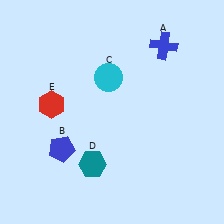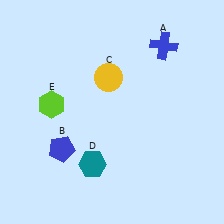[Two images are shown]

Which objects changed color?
C changed from cyan to yellow. E changed from red to lime.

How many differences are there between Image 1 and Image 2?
There are 2 differences between the two images.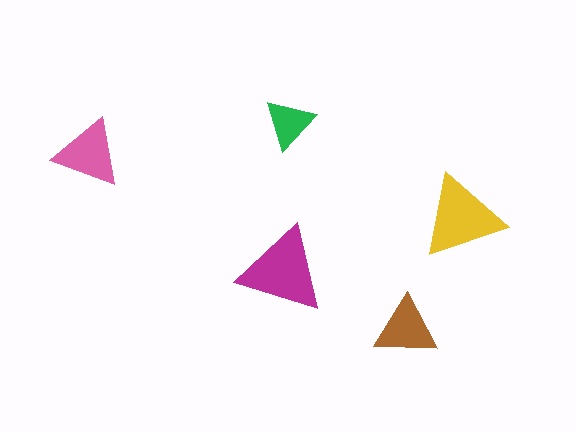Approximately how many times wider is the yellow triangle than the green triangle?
About 1.5 times wider.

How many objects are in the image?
There are 5 objects in the image.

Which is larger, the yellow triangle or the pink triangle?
The yellow one.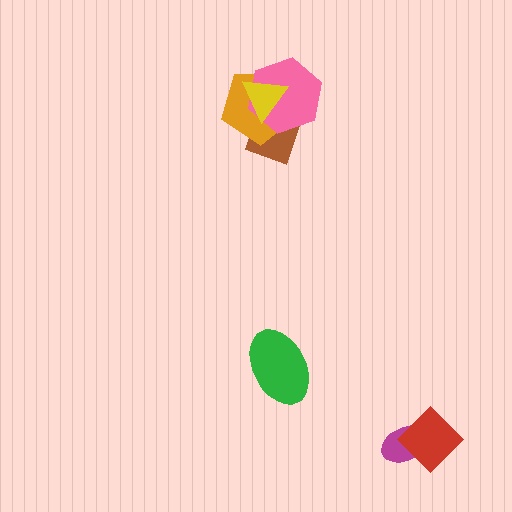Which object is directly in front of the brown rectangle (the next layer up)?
The orange pentagon is directly in front of the brown rectangle.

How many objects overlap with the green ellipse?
0 objects overlap with the green ellipse.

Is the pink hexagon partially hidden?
Yes, it is partially covered by another shape.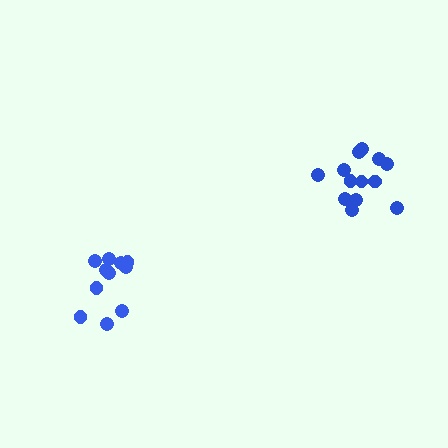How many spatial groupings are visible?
There are 2 spatial groupings.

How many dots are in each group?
Group 1: 11 dots, Group 2: 13 dots (24 total).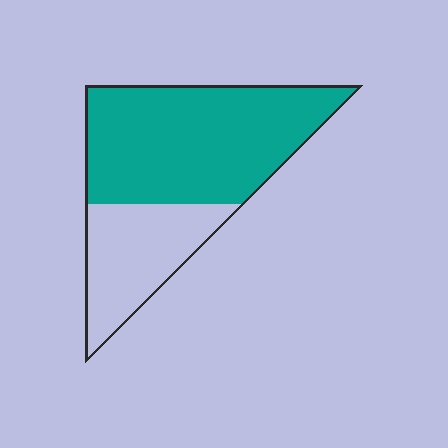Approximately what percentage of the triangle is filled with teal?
Approximately 65%.